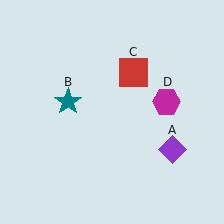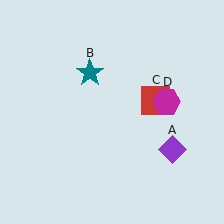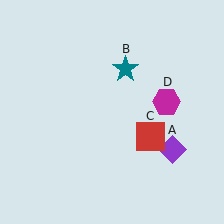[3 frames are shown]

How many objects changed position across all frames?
2 objects changed position: teal star (object B), red square (object C).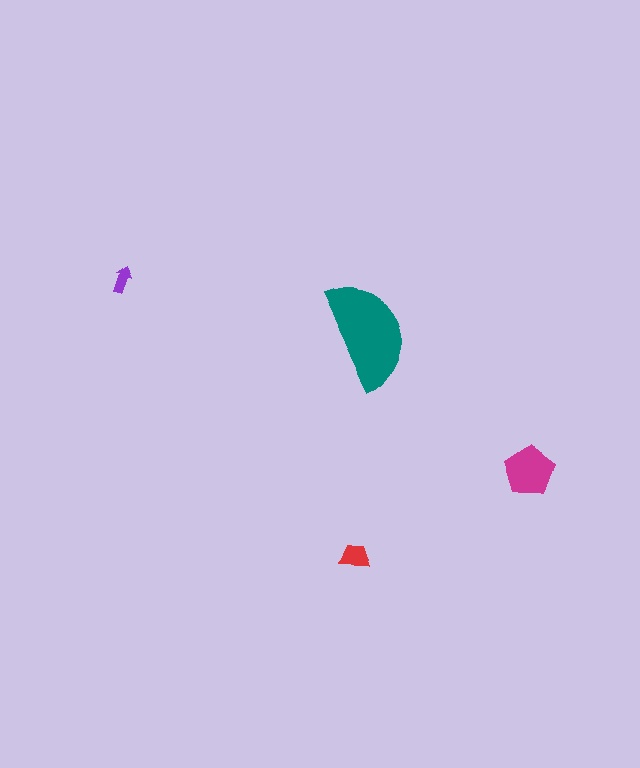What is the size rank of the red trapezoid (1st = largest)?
3rd.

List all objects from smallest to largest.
The purple arrow, the red trapezoid, the magenta pentagon, the teal semicircle.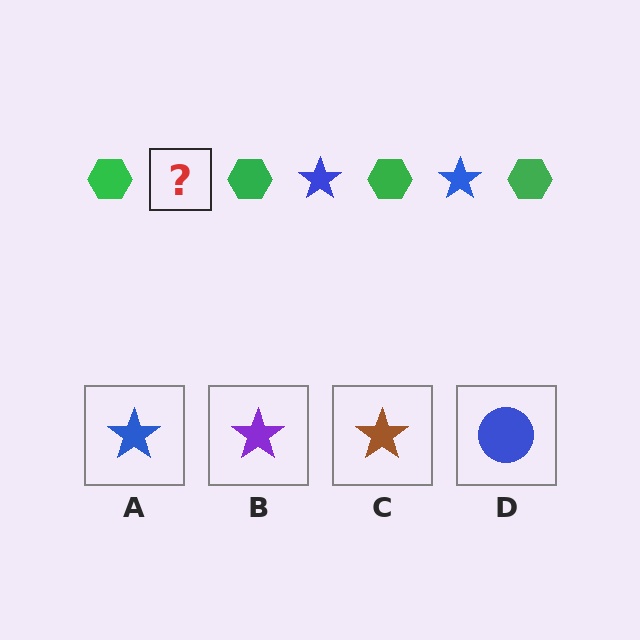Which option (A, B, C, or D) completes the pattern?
A.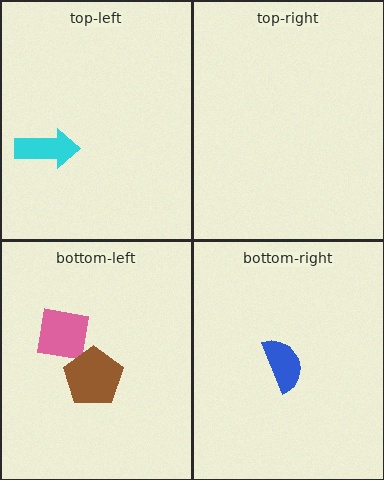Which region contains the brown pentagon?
The bottom-left region.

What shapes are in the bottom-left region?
The pink square, the brown pentagon.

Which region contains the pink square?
The bottom-left region.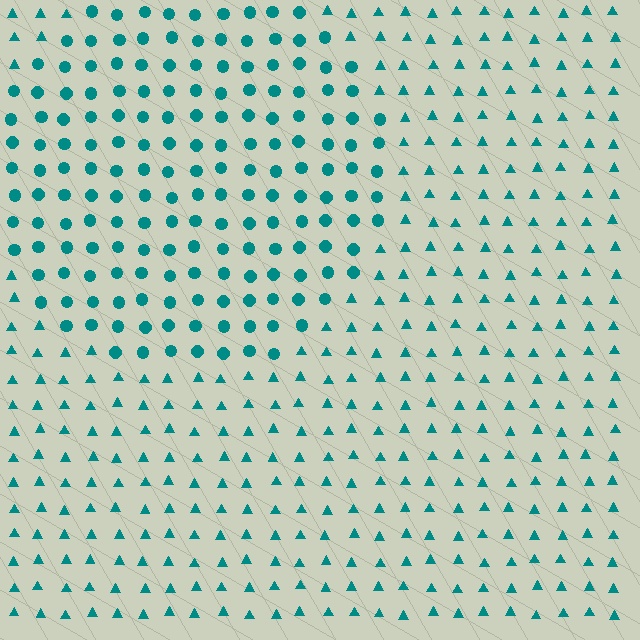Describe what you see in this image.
The image is filled with small teal elements arranged in a uniform grid. A circle-shaped region contains circles, while the surrounding area contains triangles. The boundary is defined purely by the change in element shape.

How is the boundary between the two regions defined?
The boundary is defined by a change in element shape: circles inside vs. triangles outside. All elements share the same color and spacing.